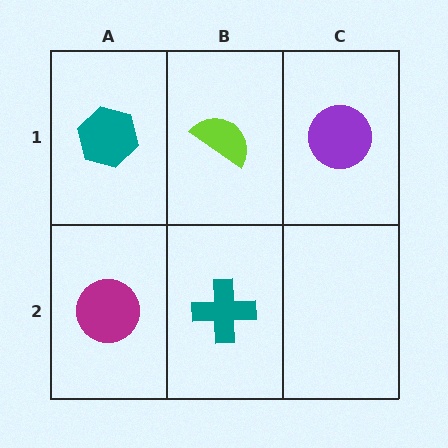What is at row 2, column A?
A magenta circle.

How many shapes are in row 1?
3 shapes.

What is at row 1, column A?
A teal hexagon.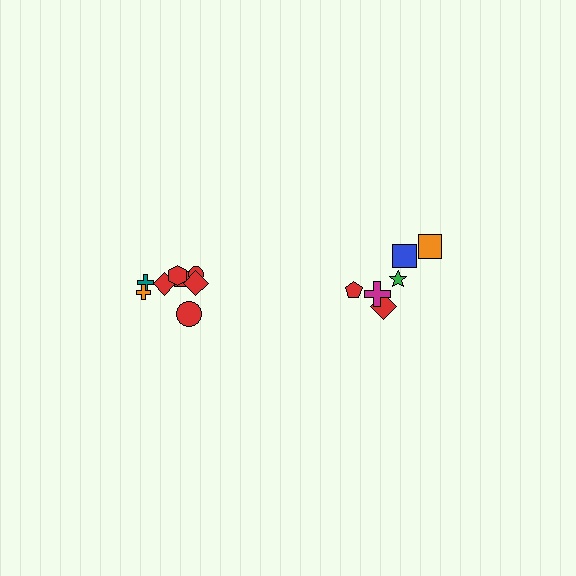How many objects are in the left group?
There are 8 objects.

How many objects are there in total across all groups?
There are 14 objects.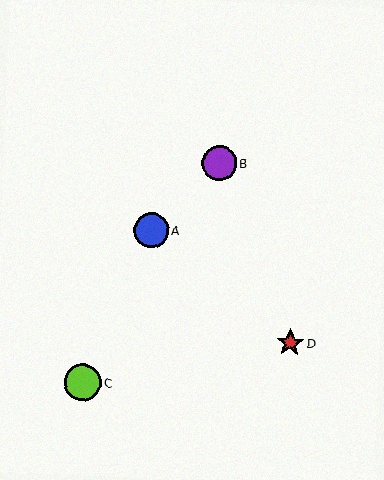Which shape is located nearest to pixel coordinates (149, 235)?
The blue circle (labeled A) at (151, 230) is nearest to that location.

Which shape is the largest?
The lime circle (labeled C) is the largest.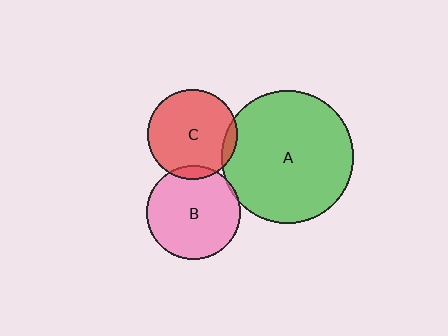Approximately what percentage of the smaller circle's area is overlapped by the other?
Approximately 10%.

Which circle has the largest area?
Circle A (green).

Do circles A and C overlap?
Yes.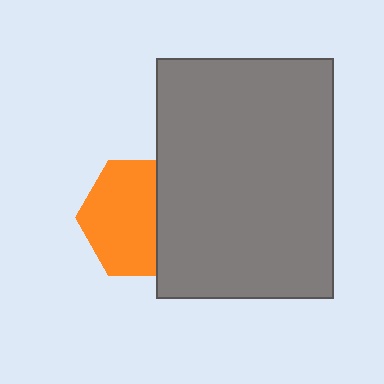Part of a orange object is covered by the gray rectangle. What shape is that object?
It is a hexagon.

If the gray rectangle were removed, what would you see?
You would see the complete orange hexagon.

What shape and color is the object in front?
The object in front is a gray rectangle.